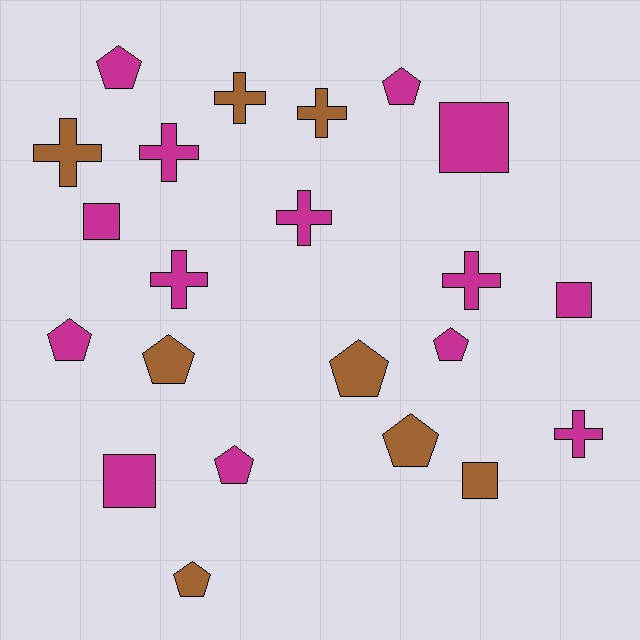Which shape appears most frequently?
Pentagon, with 9 objects.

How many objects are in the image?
There are 22 objects.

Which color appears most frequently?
Magenta, with 14 objects.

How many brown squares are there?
There is 1 brown square.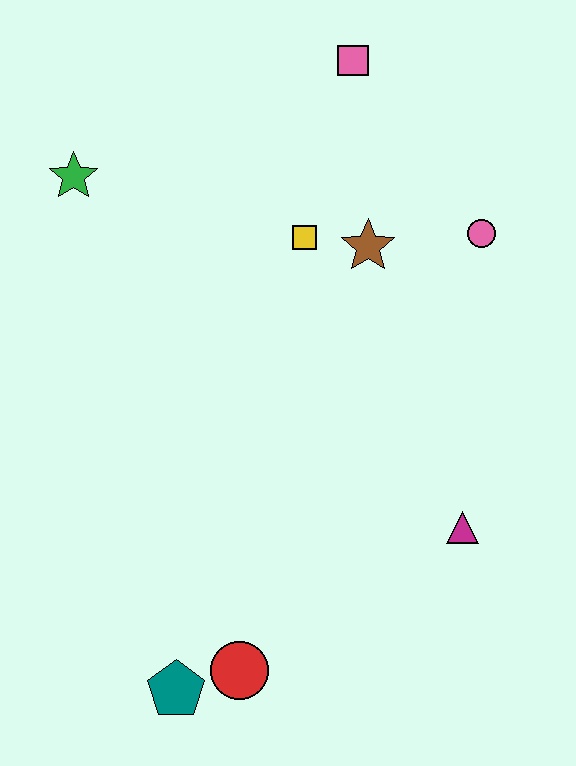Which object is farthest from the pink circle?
The teal pentagon is farthest from the pink circle.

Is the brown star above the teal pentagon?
Yes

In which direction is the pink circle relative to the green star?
The pink circle is to the right of the green star.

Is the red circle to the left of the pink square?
Yes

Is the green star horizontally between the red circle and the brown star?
No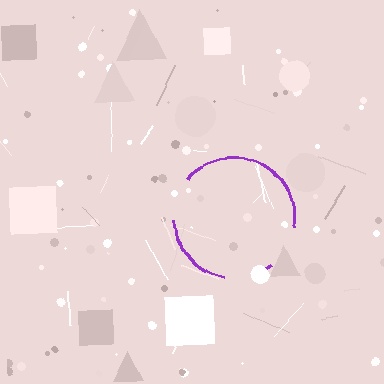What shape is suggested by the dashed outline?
The dashed outline suggests a circle.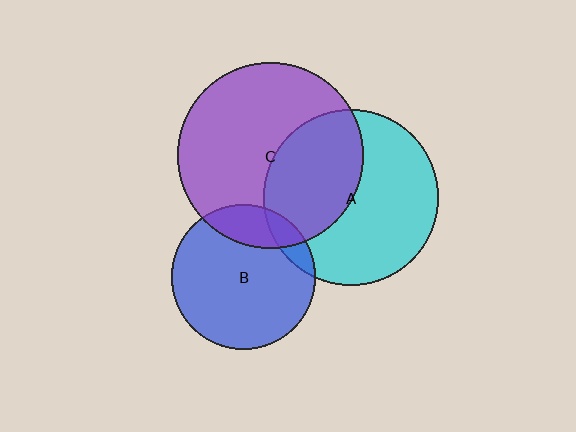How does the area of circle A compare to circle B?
Approximately 1.5 times.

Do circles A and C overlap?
Yes.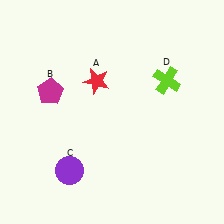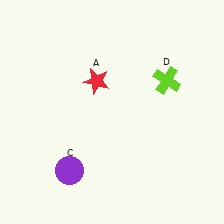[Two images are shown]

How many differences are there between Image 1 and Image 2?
There is 1 difference between the two images.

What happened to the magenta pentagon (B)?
The magenta pentagon (B) was removed in Image 2. It was in the top-left area of Image 1.